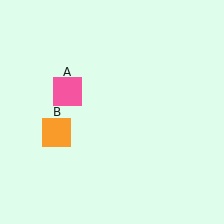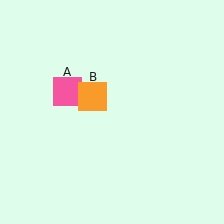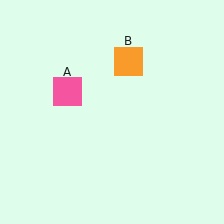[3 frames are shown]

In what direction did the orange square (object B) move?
The orange square (object B) moved up and to the right.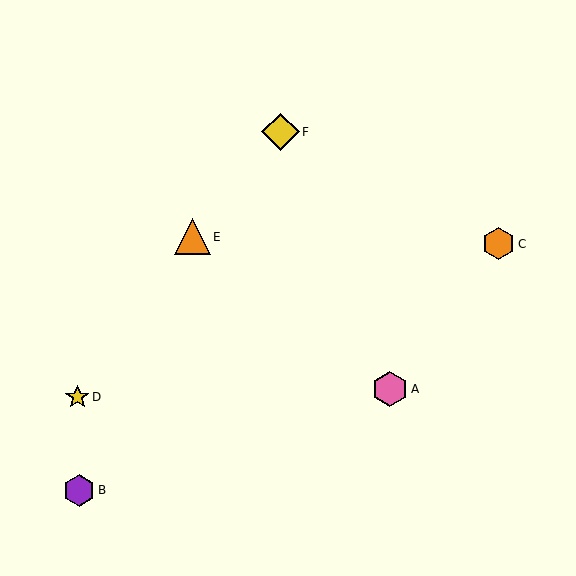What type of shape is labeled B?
Shape B is a purple hexagon.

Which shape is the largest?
The yellow diamond (labeled F) is the largest.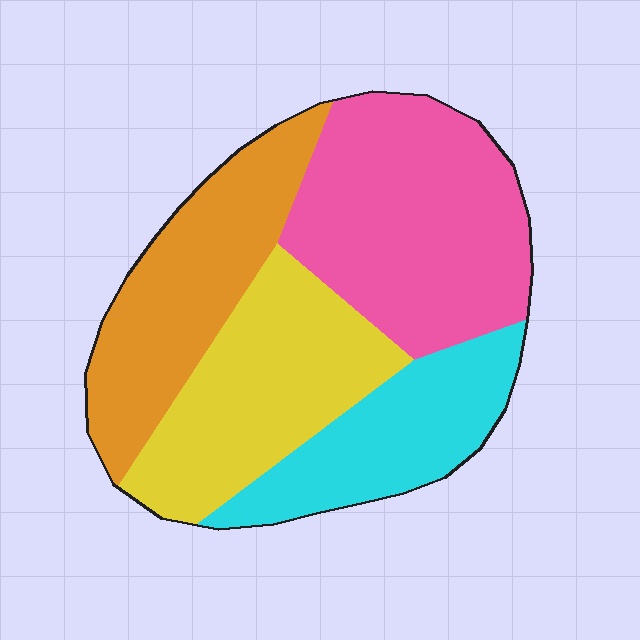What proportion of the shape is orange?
Orange covers roughly 25% of the shape.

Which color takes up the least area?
Cyan, at roughly 20%.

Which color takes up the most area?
Pink, at roughly 35%.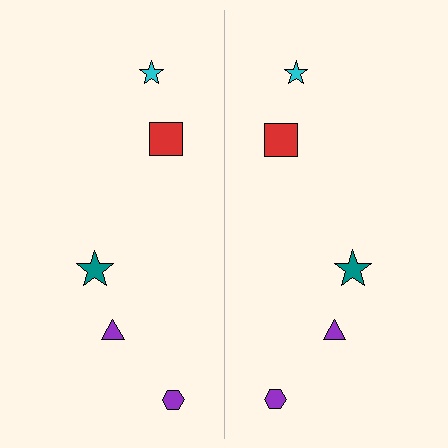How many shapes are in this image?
There are 10 shapes in this image.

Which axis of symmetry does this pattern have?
The pattern has a vertical axis of symmetry running through the center of the image.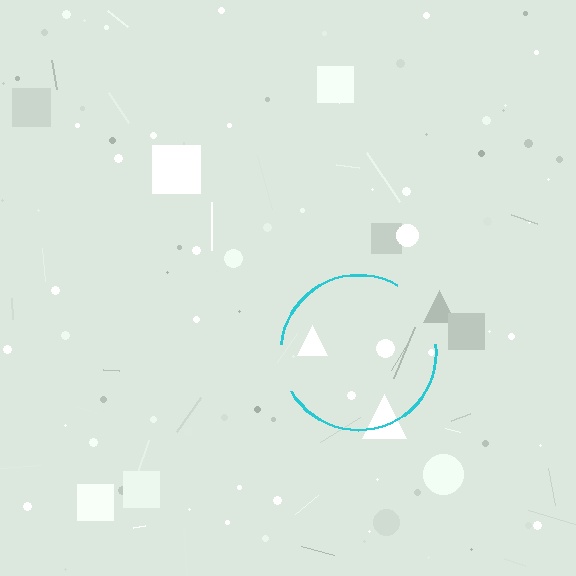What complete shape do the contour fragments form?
The contour fragments form a circle.